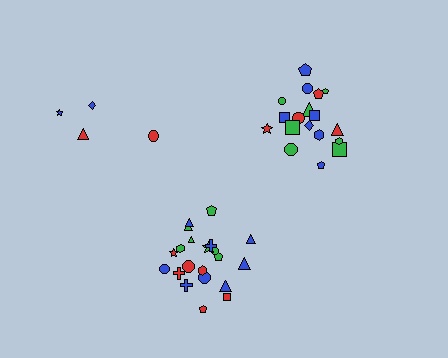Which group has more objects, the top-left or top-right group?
The top-right group.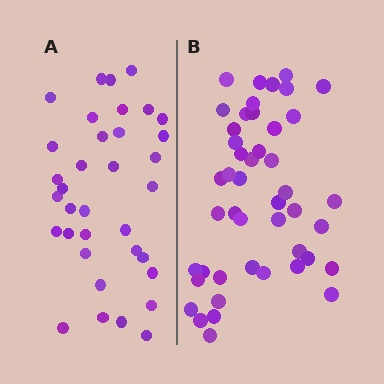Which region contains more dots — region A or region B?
Region B (the right region) has more dots.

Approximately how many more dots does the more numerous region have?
Region B has roughly 12 or so more dots than region A.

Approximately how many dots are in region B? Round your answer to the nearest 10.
About 50 dots. (The exact count is 46, which rounds to 50.)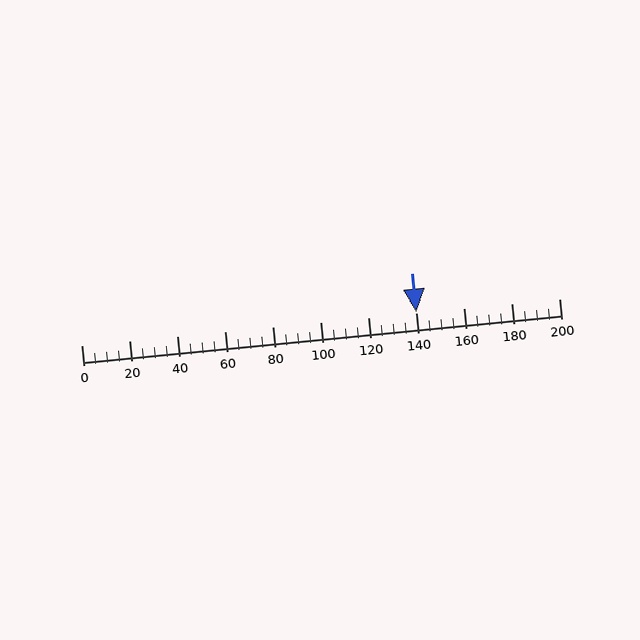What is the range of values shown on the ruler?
The ruler shows values from 0 to 200.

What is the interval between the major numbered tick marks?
The major tick marks are spaced 20 units apart.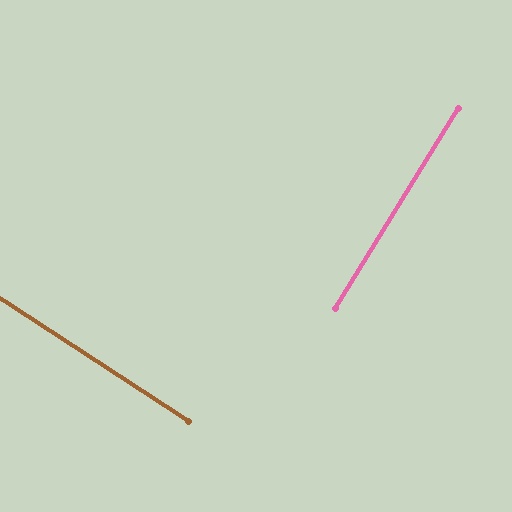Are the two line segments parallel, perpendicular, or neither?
Perpendicular — they meet at approximately 89°.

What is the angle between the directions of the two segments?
Approximately 89 degrees.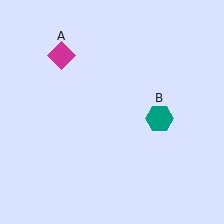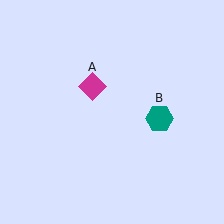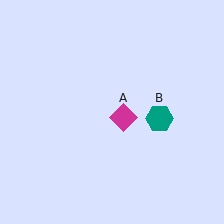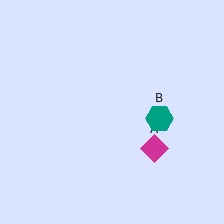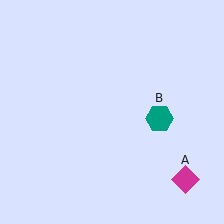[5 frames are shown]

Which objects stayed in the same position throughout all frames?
Teal hexagon (object B) remained stationary.